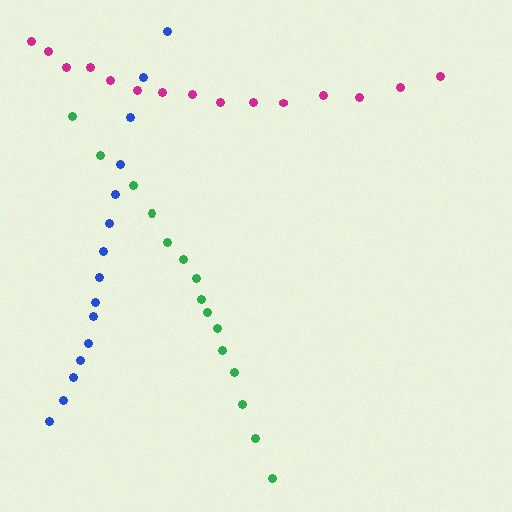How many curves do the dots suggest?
There are 3 distinct paths.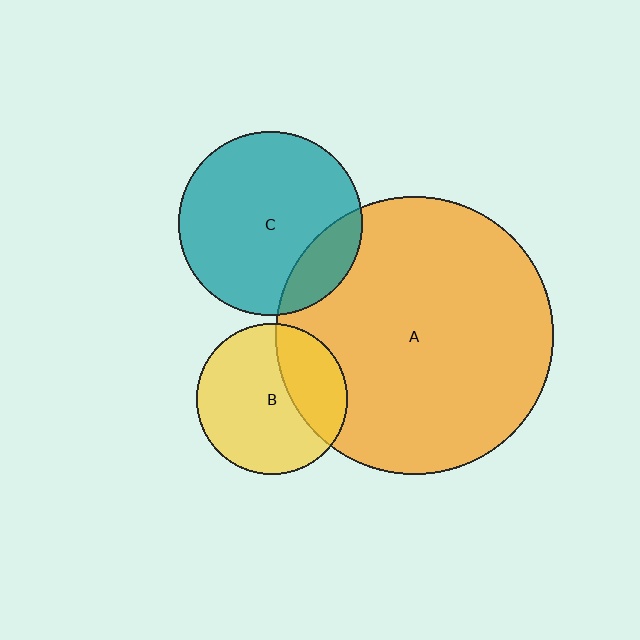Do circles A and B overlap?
Yes.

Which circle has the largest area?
Circle A (orange).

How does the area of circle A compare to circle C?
Approximately 2.3 times.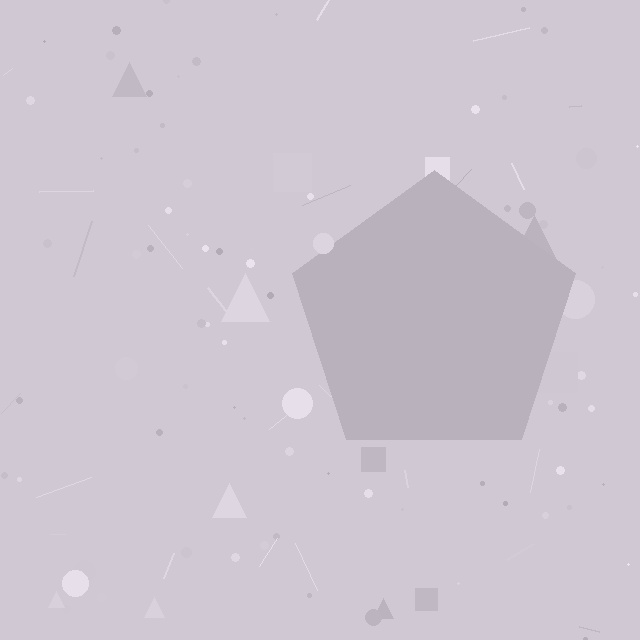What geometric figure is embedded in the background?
A pentagon is embedded in the background.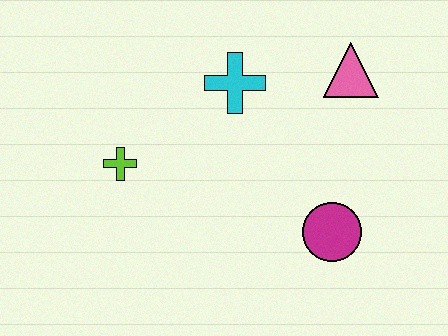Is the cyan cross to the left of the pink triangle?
Yes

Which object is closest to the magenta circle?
The pink triangle is closest to the magenta circle.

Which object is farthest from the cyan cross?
The magenta circle is farthest from the cyan cross.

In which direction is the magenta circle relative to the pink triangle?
The magenta circle is below the pink triangle.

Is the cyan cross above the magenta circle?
Yes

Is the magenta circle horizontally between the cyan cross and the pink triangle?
Yes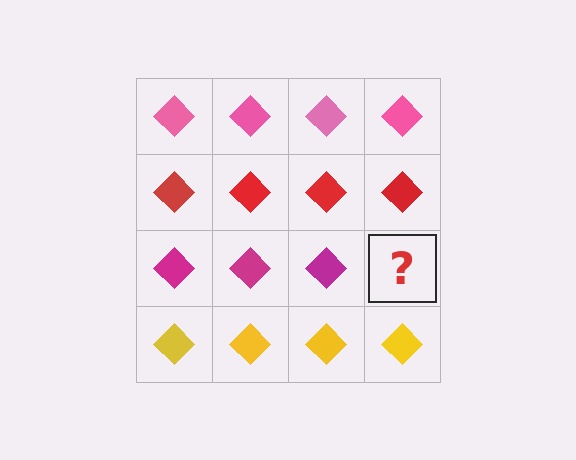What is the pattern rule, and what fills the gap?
The rule is that each row has a consistent color. The gap should be filled with a magenta diamond.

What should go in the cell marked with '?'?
The missing cell should contain a magenta diamond.